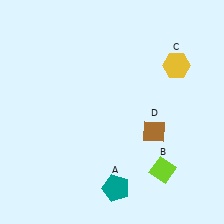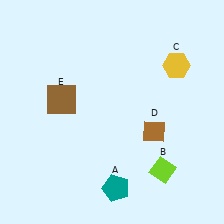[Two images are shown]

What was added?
A brown square (E) was added in Image 2.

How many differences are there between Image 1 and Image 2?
There is 1 difference between the two images.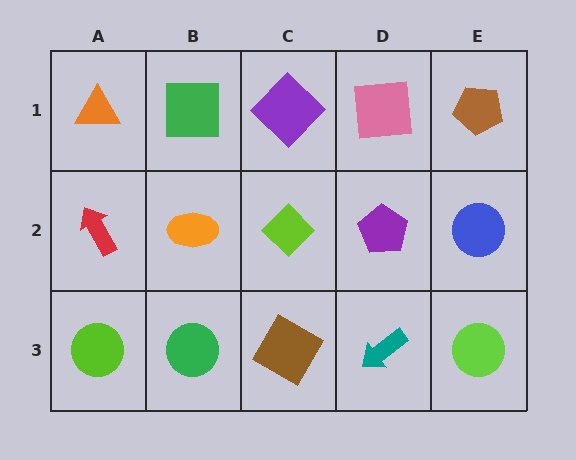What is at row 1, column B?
A green square.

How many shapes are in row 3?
5 shapes.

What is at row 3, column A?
A lime circle.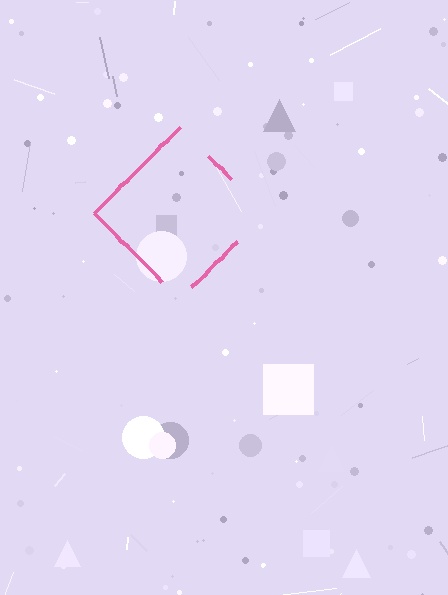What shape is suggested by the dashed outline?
The dashed outline suggests a diamond.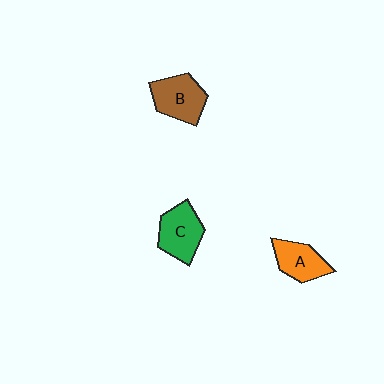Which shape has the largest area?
Shape B (brown).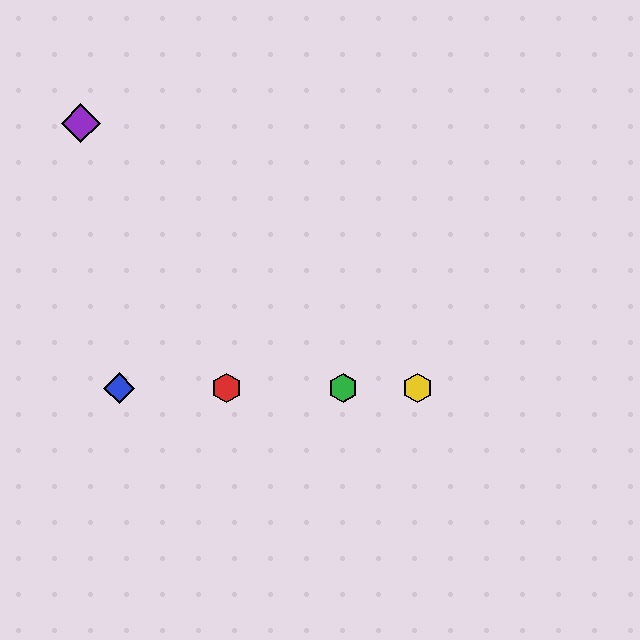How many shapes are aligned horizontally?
4 shapes (the red hexagon, the blue diamond, the green hexagon, the yellow hexagon) are aligned horizontally.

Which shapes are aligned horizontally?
The red hexagon, the blue diamond, the green hexagon, the yellow hexagon are aligned horizontally.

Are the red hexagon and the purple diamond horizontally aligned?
No, the red hexagon is at y≈388 and the purple diamond is at y≈123.